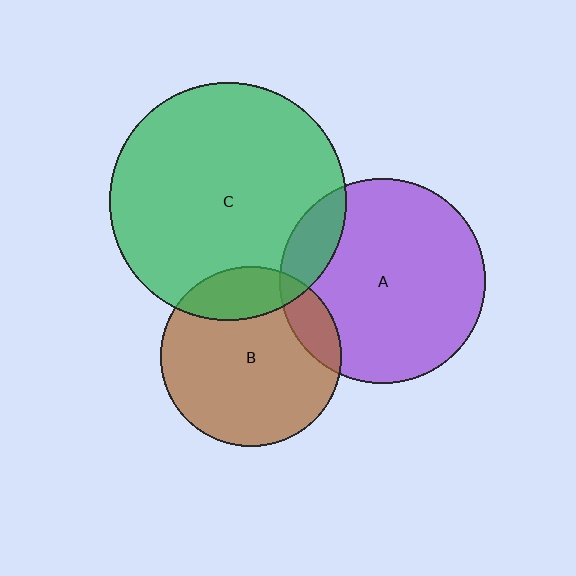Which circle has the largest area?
Circle C (green).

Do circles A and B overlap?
Yes.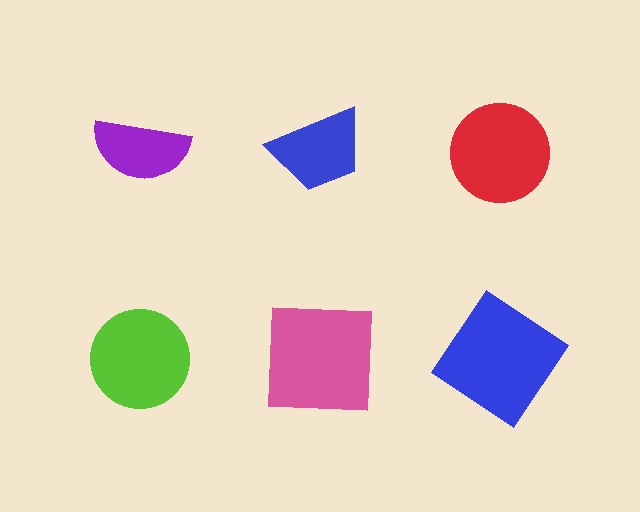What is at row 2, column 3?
A blue diamond.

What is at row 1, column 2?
A blue trapezoid.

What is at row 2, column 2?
A pink square.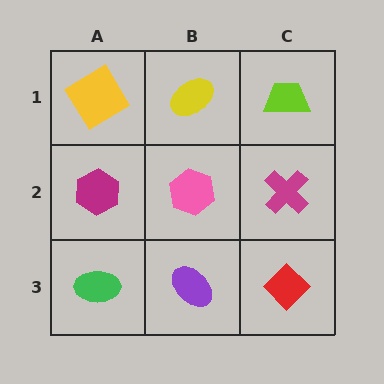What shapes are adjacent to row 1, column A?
A magenta hexagon (row 2, column A), a yellow ellipse (row 1, column B).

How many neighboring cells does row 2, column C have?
3.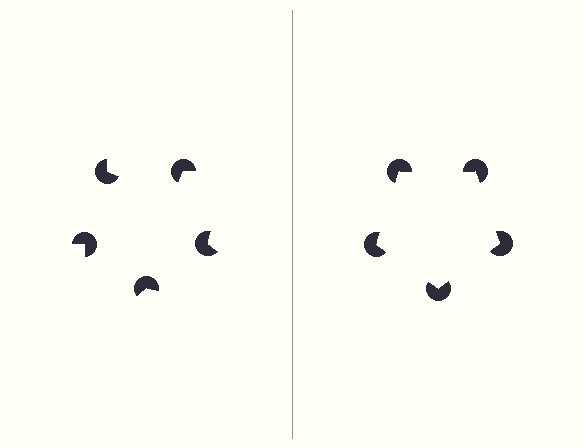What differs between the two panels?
The pac-man discs are positioned identically on both sides; only the wedge orientations differ. On the right they align to a pentagon; on the left they are misaligned.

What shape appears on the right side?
An illusory pentagon.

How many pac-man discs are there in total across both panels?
10 — 5 on each side.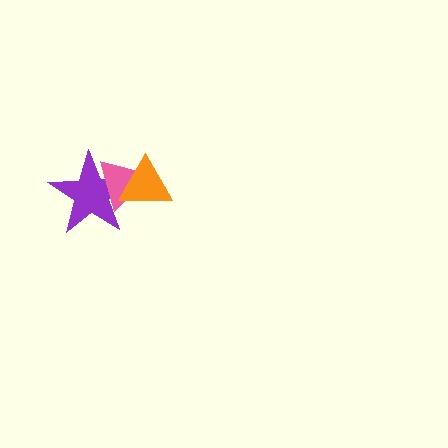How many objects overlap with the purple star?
2 objects overlap with the purple star.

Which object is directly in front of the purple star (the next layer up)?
The pink triangle is directly in front of the purple star.